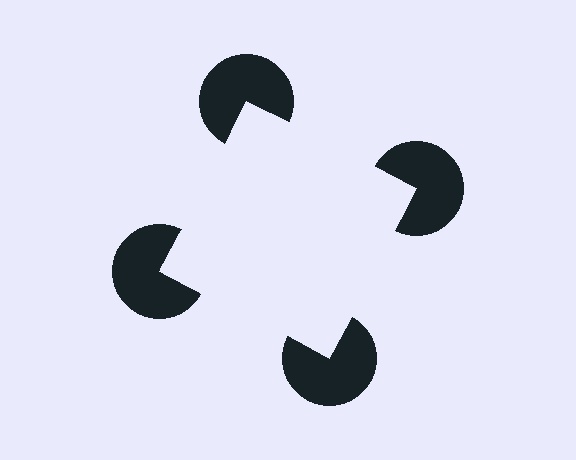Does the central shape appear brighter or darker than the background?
It typically appears slightly brighter than the background, even though no actual brightness change is drawn.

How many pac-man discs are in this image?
There are 4 — one at each vertex of the illusory square.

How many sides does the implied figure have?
4 sides.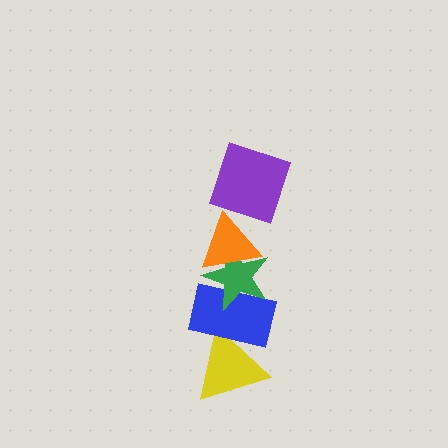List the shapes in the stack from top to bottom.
From top to bottom: the purple square, the orange triangle, the green star, the blue rectangle, the yellow triangle.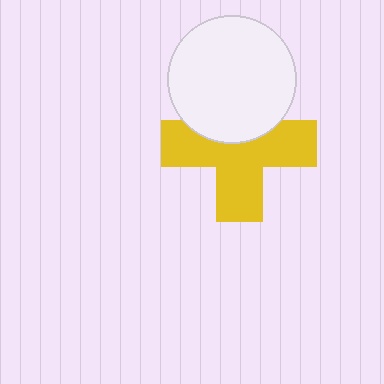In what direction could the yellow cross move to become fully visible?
The yellow cross could move down. That would shift it out from behind the white circle entirely.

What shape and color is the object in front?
The object in front is a white circle.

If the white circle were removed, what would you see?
You would see the complete yellow cross.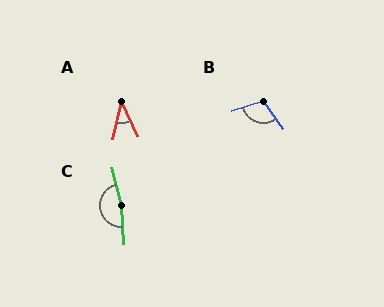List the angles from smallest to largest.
A (37°), B (110°), C (170°).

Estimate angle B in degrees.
Approximately 110 degrees.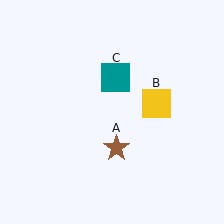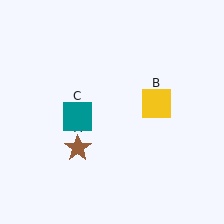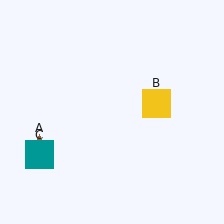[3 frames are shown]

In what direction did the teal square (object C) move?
The teal square (object C) moved down and to the left.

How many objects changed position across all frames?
2 objects changed position: brown star (object A), teal square (object C).